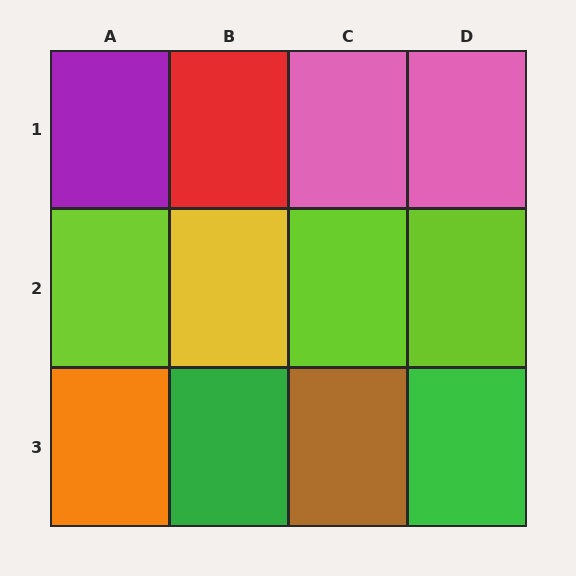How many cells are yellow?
1 cell is yellow.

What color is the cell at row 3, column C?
Brown.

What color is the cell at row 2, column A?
Lime.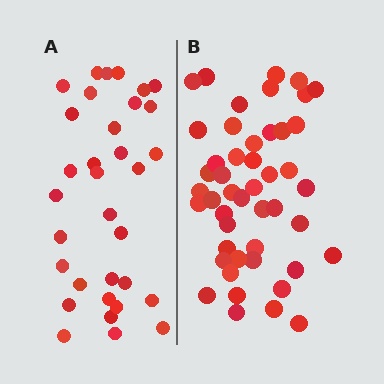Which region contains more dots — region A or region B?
Region B (the right region) has more dots.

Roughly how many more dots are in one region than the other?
Region B has approximately 15 more dots than region A.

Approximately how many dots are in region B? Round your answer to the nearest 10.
About 50 dots. (The exact count is 47, which rounds to 50.)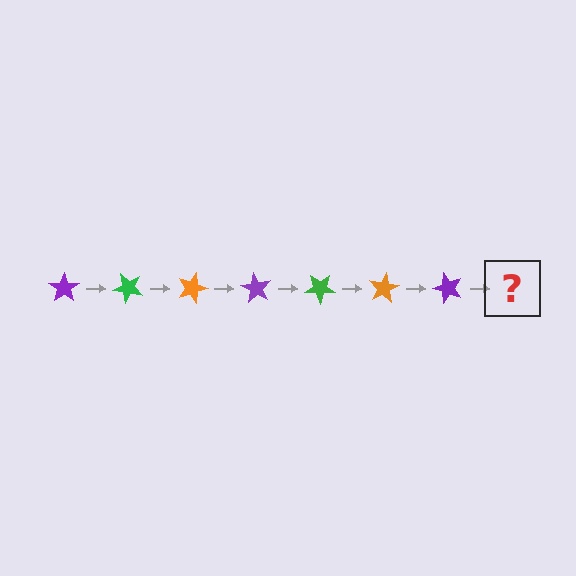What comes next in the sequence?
The next element should be a green star, rotated 315 degrees from the start.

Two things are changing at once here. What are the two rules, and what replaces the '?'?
The two rules are that it rotates 45 degrees each step and the color cycles through purple, green, and orange. The '?' should be a green star, rotated 315 degrees from the start.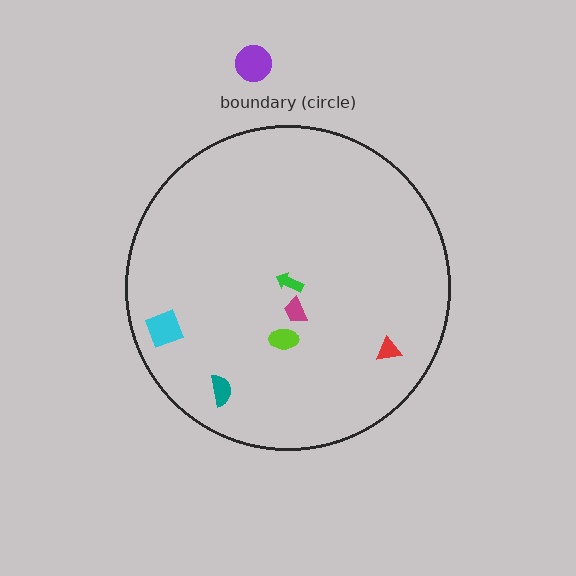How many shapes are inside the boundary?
6 inside, 1 outside.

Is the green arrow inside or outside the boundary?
Inside.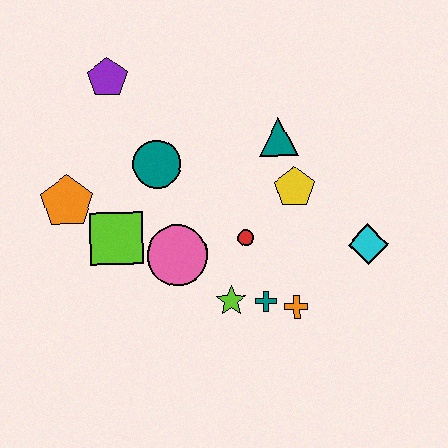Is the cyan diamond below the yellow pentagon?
Yes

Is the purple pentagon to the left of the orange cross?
Yes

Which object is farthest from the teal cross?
The purple pentagon is farthest from the teal cross.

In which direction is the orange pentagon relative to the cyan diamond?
The orange pentagon is to the left of the cyan diamond.